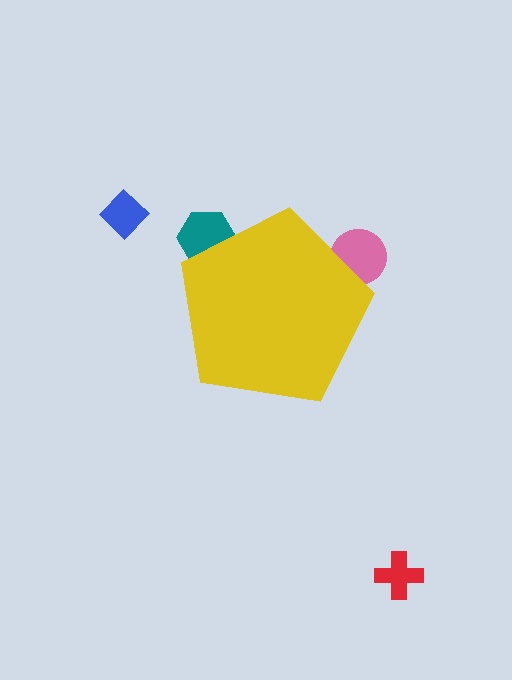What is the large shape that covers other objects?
A yellow pentagon.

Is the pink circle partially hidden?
Yes, the pink circle is partially hidden behind the yellow pentagon.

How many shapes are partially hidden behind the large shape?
2 shapes are partially hidden.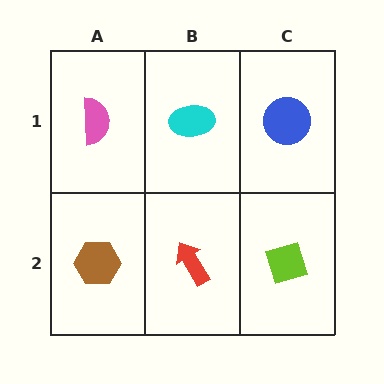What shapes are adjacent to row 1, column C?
A lime diamond (row 2, column C), a cyan ellipse (row 1, column B).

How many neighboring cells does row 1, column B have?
3.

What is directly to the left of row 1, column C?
A cyan ellipse.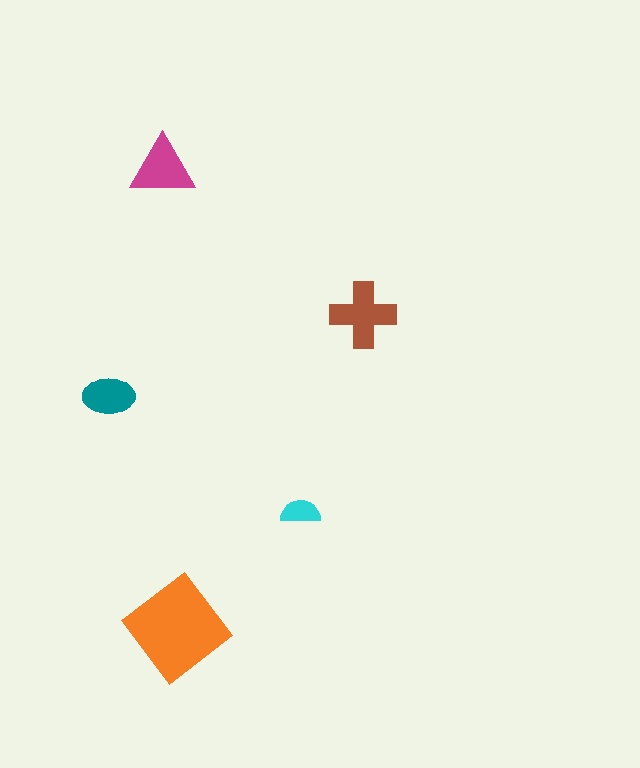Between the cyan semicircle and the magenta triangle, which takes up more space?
The magenta triangle.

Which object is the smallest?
The cyan semicircle.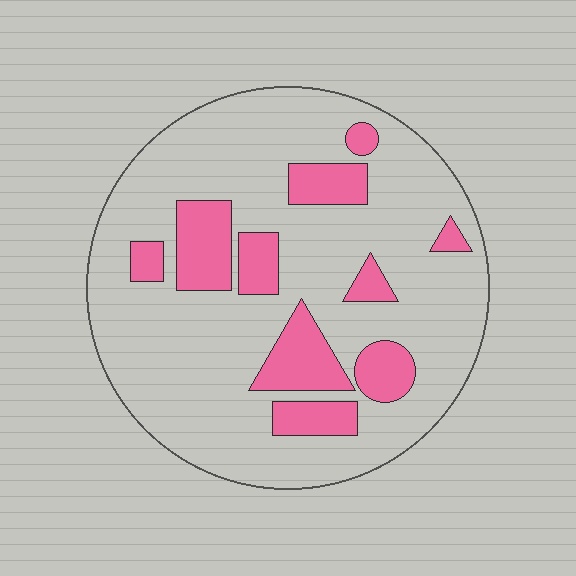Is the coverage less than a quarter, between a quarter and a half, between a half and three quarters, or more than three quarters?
Less than a quarter.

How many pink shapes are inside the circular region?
10.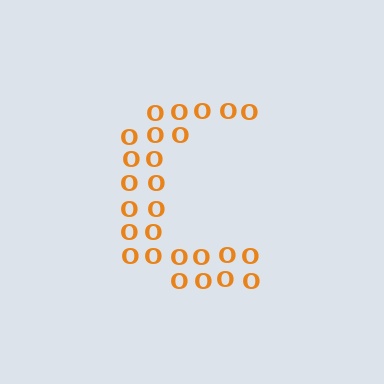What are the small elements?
The small elements are letter O's.